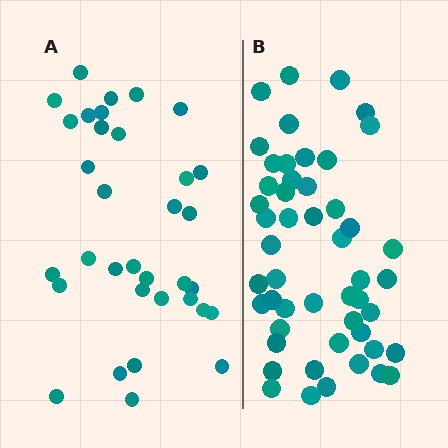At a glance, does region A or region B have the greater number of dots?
Region B (the right region) has more dots.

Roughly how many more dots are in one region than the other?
Region B has approximately 15 more dots than region A.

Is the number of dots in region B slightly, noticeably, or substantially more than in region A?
Region B has substantially more. The ratio is roughly 1.5 to 1.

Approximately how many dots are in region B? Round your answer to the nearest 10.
About 50 dots.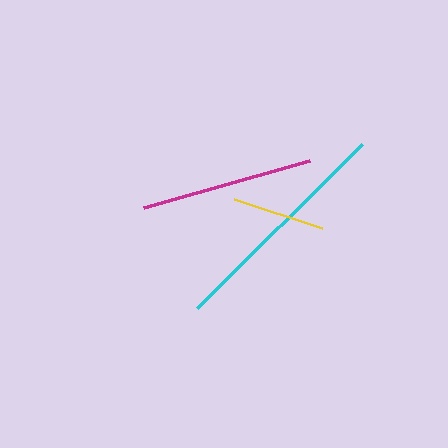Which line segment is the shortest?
The yellow line is the shortest at approximately 92 pixels.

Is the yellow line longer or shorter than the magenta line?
The magenta line is longer than the yellow line.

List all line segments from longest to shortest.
From longest to shortest: cyan, magenta, yellow.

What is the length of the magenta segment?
The magenta segment is approximately 172 pixels long.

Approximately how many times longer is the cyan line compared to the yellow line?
The cyan line is approximately 2.5 times the length of the yellow line.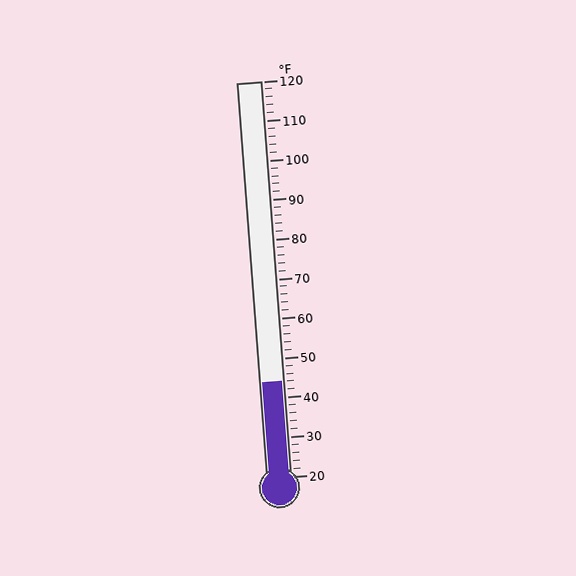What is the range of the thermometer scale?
The thermometer scale ranges from 20°F to 120°F.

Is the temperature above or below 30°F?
The temperature is above 30°F.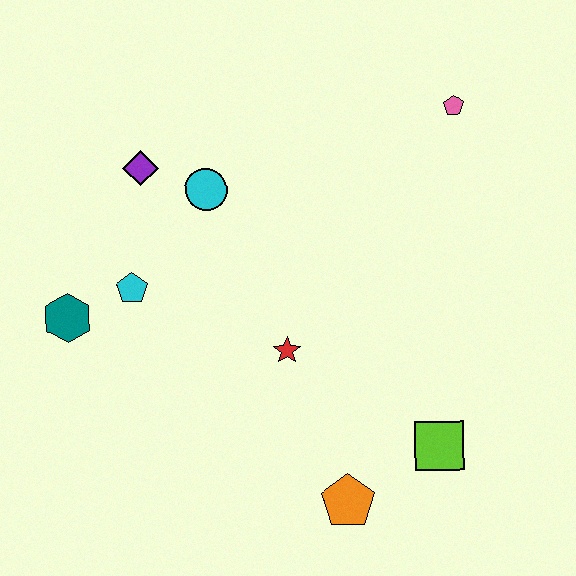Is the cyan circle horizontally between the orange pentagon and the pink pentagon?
No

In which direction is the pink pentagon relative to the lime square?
The pink pentagon is above the lime square.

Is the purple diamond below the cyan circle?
No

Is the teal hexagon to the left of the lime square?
Yes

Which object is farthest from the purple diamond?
The lime square is farthest from the purple diamond.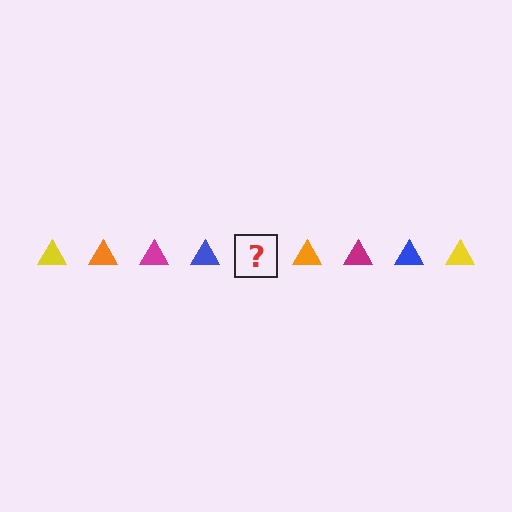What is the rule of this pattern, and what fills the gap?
The rule is that the pattern cycles through yellow, orange, magenta, blue triangles. The gap should be filled with a yellow triangle.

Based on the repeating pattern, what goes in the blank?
The blank should be a yellow triangle.